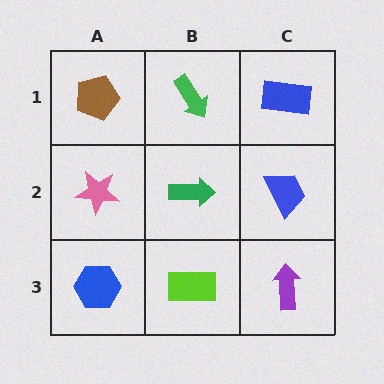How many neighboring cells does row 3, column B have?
3.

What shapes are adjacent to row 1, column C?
A blue trapezoid (row 2, column C), a green arrow (row 1, column B).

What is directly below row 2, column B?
A lime rectangle.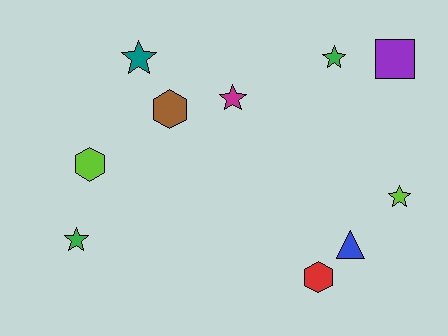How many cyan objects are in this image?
There are no cyan objects.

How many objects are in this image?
There are 10 objects.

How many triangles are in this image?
There is 1 triangle.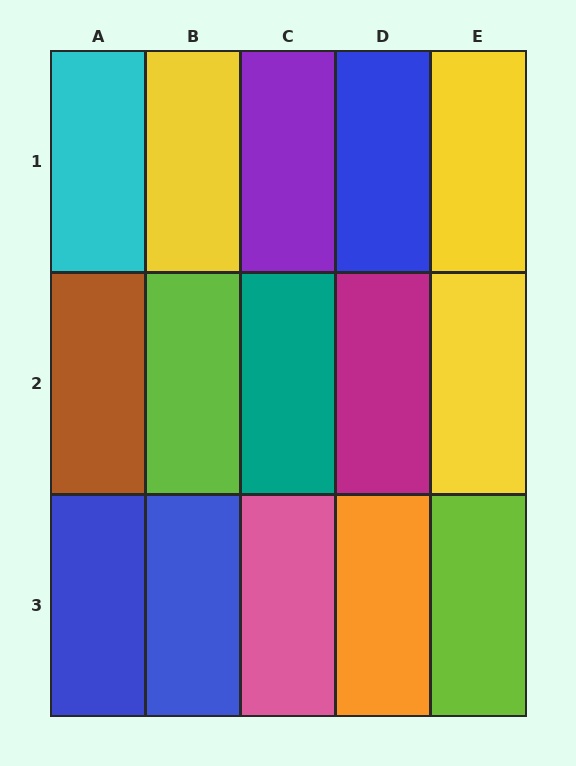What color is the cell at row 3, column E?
Lime.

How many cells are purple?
1 cell is purple.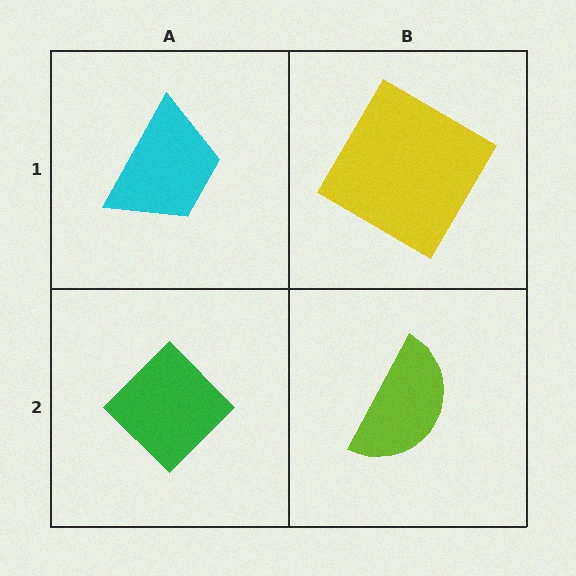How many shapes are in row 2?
2 shapes.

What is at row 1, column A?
A cyan trapezoid.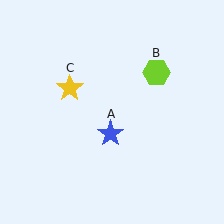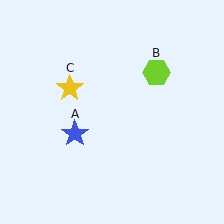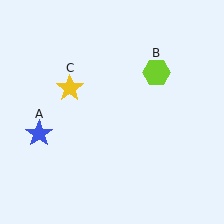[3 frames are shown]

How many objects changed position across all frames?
1 object changed position: blue star (object A).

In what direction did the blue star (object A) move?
The blue star (object A) moved left.